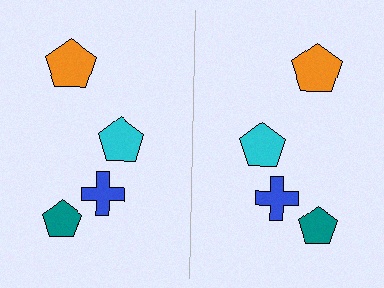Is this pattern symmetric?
Yes, this pattern has bilateral (reflection) symmetry.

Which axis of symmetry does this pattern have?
The pattern has a vertical axis of symmetry running through the center of the image.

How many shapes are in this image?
There are 8 shapes in this image.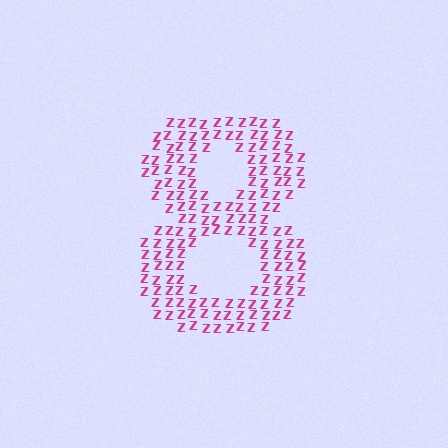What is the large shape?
The large shape is the digit 8.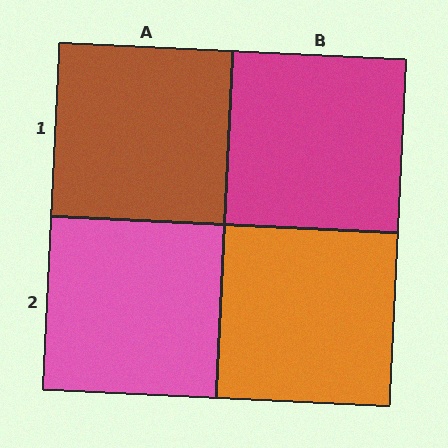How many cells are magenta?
1 cell is magenta.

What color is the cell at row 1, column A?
Brown.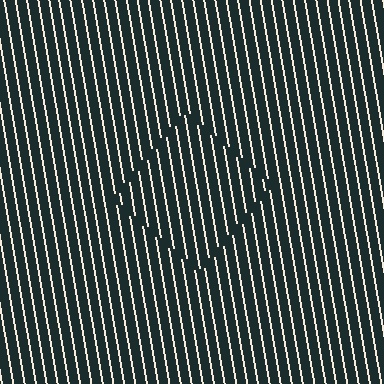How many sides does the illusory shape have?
4 sides — the line-ends trace a square.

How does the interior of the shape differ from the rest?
The interior of the shape contains the same grating, shifted by half a period — the contour is defined by the phase discontinuity where line-ends from the inner and outer gratings abut.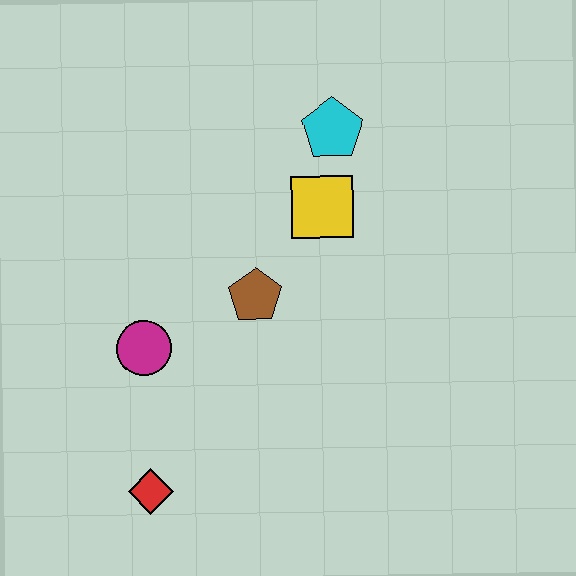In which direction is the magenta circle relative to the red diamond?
The magenta circle is above the red diamond.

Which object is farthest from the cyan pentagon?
The red diamond is farthest from the cyan pentagon.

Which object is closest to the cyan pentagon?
The yellow square is closest to the cyan pentagon.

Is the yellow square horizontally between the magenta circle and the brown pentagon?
No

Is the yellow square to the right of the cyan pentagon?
No